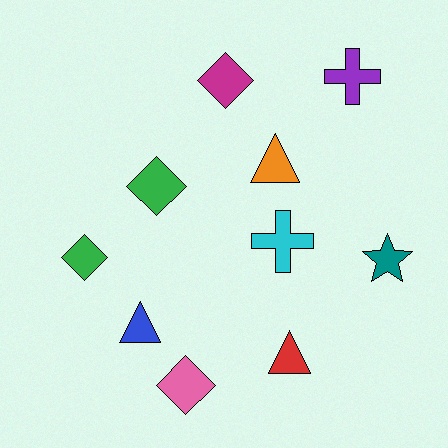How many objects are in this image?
There are 10 objects.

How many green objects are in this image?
There are 2 green objects.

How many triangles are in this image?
There are 3 triangles.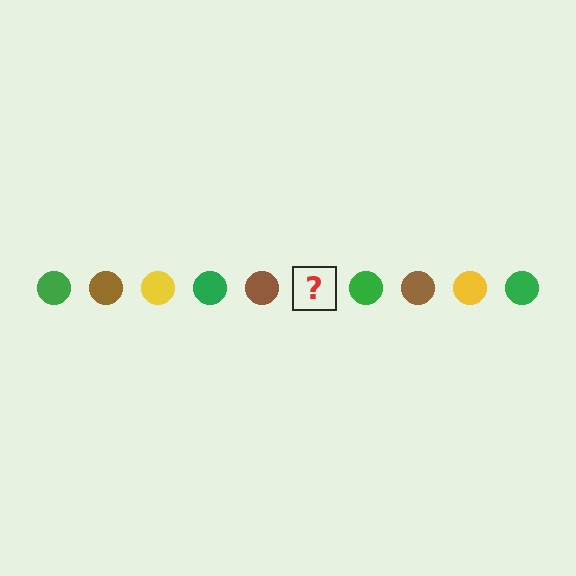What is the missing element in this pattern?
The missing element is a yellow circle.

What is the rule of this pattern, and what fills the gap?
The rule is that the pattern cycles through green, brown, yellow circles. The gap should be filled with a yellow circle.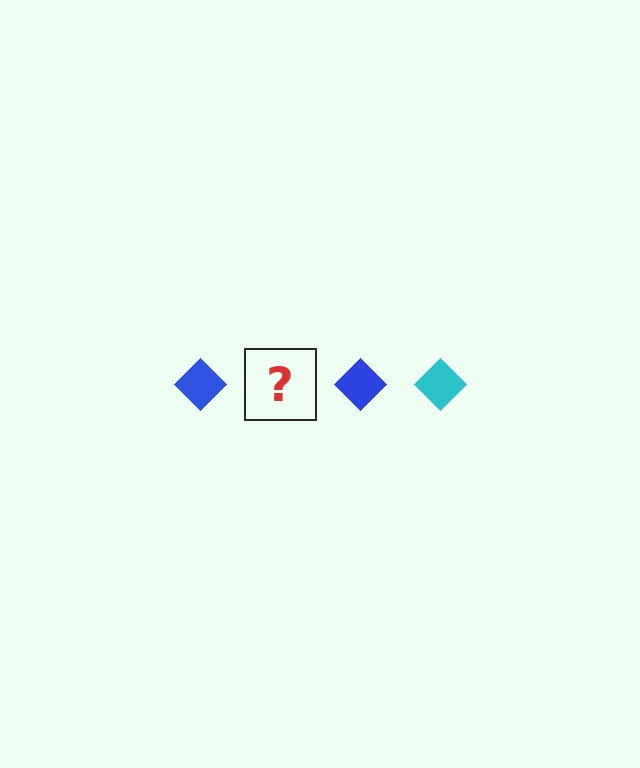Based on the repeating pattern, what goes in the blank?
The blank should be a cyan diamond.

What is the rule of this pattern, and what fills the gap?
The rule is that the pattern cycles through blue, cyan diamonds. The gap should be filled with a cyan diamond.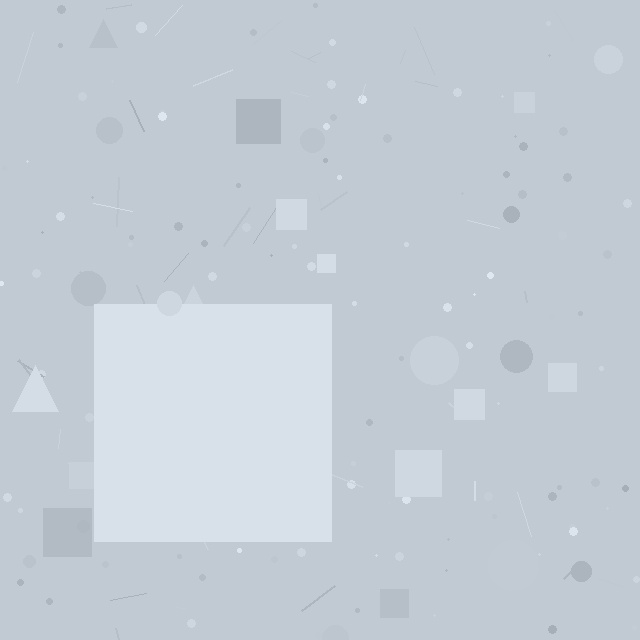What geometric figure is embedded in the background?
A square is embedded in the background.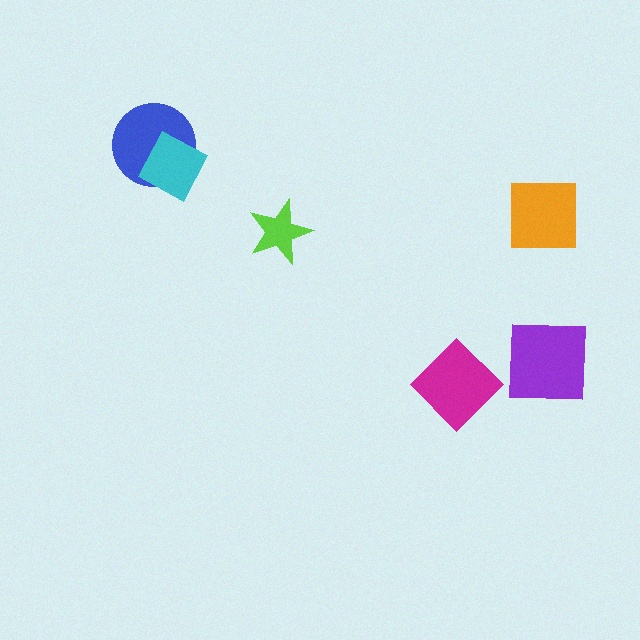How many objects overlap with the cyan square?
1 object overlaps with the cyan square.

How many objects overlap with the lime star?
0 objects overlap with the lime star.